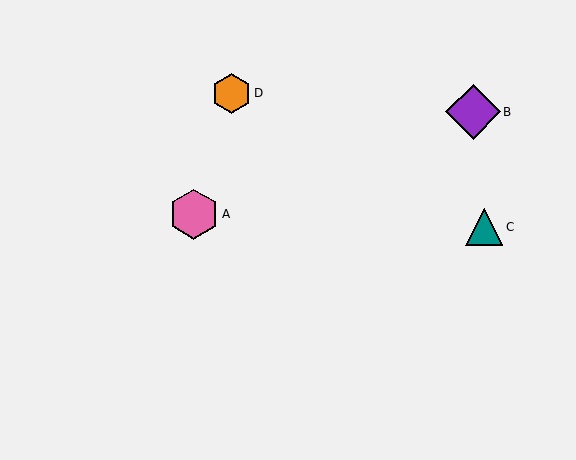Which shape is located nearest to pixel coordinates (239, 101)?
The orange hexagon (labeled D) at (231, 93) is nearest to that location.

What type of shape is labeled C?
Shape C is a teal triangle.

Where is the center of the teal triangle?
The center of the teal triangle is at (484, 227).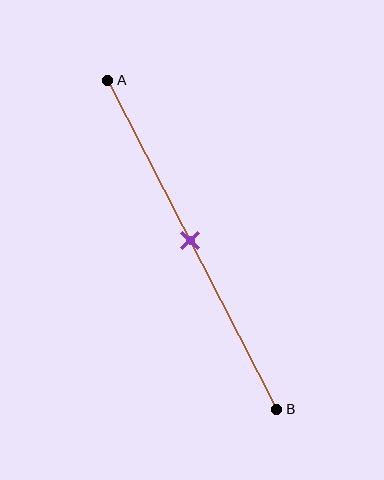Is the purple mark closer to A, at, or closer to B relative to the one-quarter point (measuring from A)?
The purple mark is closer to point B than the one-quarter point of segment AB.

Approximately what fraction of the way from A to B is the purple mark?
The purple mark is approximately 50% of the way from A to B.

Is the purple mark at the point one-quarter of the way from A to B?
No, the mark is at about 50% from A, not at the 25% one-quarter point.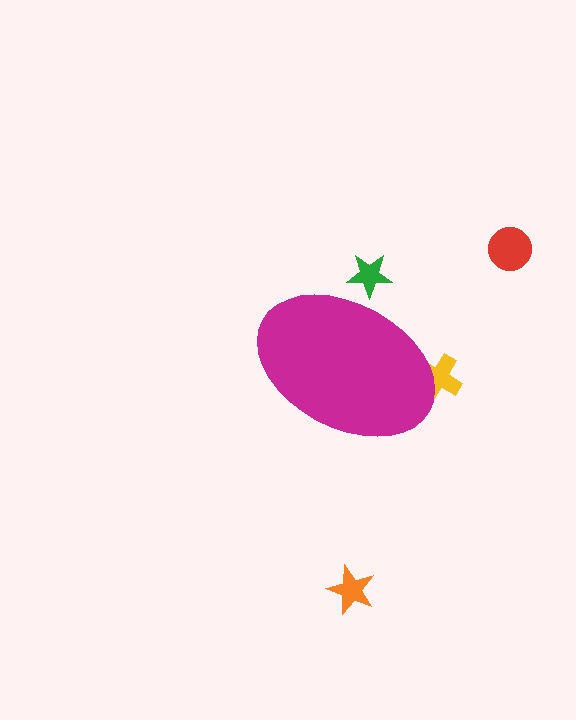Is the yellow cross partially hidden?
Yes, the yellow cross is partially hidden behind the magenta ellipse.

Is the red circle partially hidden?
No, the red circle is fully visible.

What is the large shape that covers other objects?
A magenta ellipse.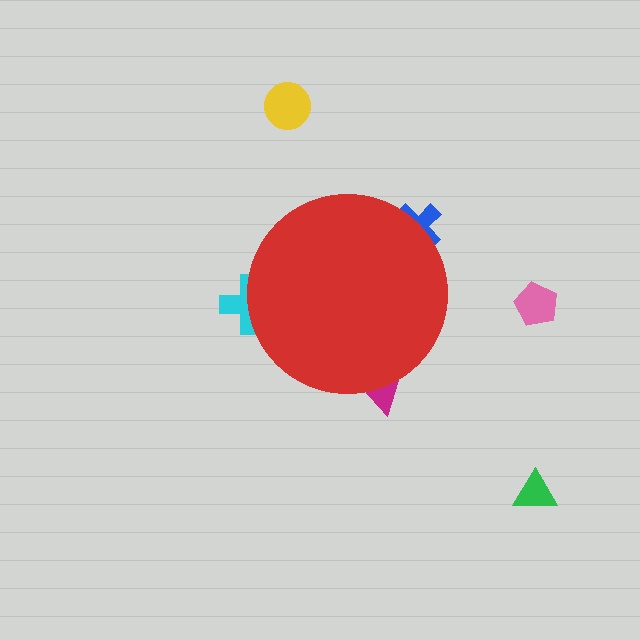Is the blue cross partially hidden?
Yes, the blue cross is partially hidden behind the red circle.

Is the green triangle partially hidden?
No, the green triangle is fully visible.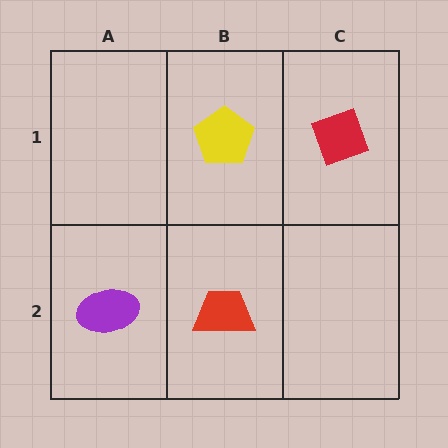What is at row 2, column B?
A red trapezoid.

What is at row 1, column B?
A yellow pentagon.